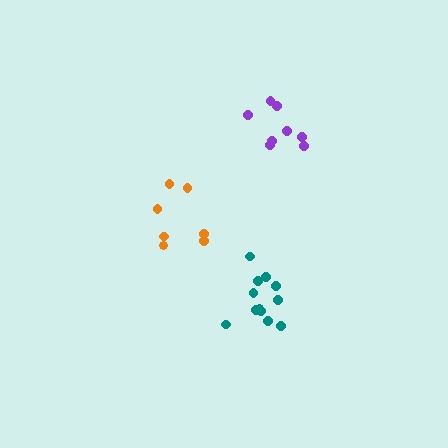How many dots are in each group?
Group 1: 12 dots, Group 2: 8 dots, Group 3: 7 dots (27 total).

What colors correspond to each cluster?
The clusters are colored: teal, purple, orange.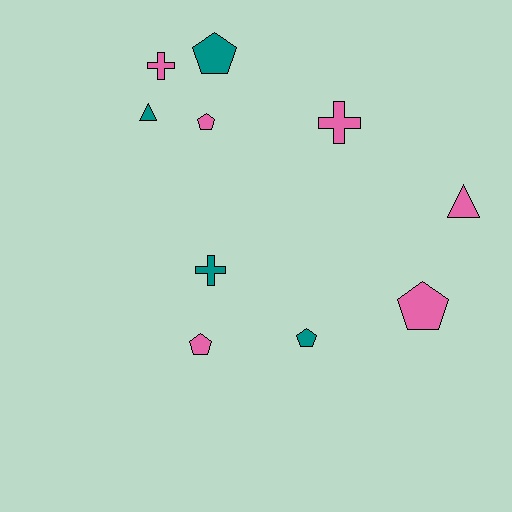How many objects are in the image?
There are 10 objects.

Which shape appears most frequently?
Pentagon, with 5 objects.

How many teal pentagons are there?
There are 2 teal pentagons.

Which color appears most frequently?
Pink, with 6 objects.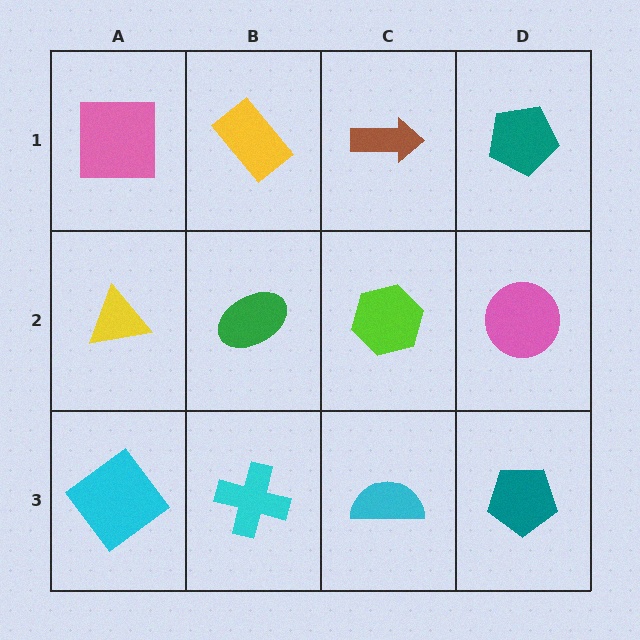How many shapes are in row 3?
4 shapes.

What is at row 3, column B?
A cyan cross.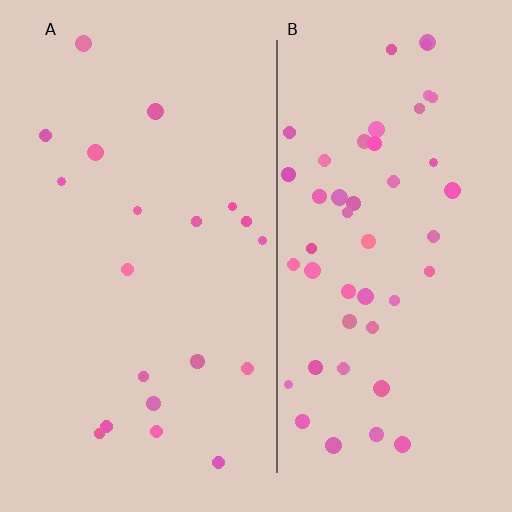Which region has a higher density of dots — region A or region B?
B (the right).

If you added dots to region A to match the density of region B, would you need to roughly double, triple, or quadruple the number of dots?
Approximately double.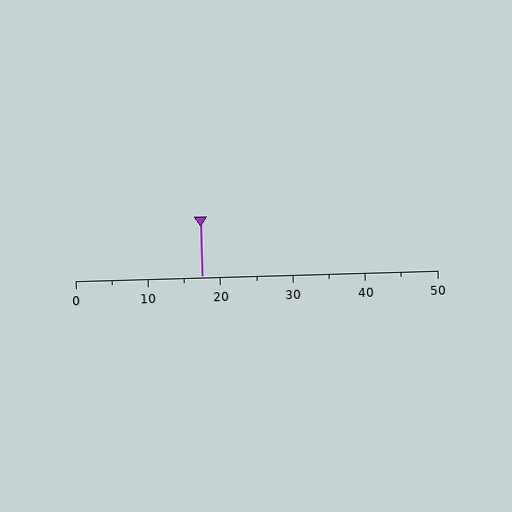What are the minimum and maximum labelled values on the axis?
The axis runs from 0 to 50.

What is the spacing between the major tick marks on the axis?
The major ticks are spaced 10 apart.